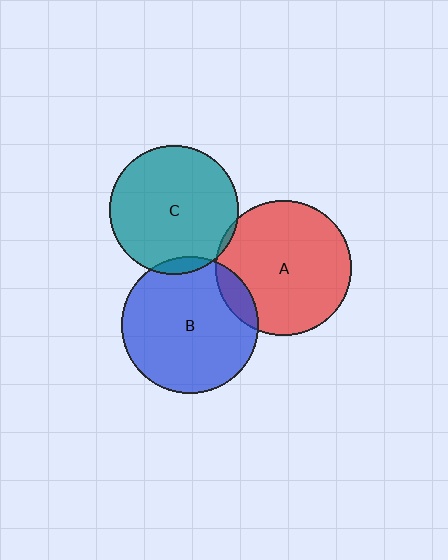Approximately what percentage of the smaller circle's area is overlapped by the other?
Approximately 10%.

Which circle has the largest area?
Circle B (blue).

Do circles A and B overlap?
Yes.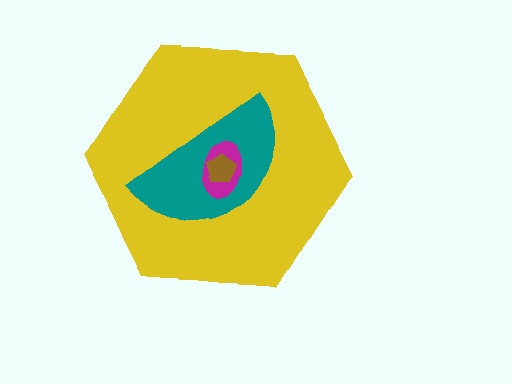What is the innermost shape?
The brown pentagon.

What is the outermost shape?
The yellow hexagon.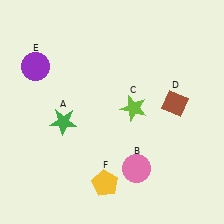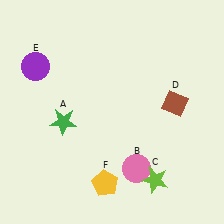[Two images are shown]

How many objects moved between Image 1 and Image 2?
1 object moved between the two images.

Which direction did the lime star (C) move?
The lime star (C) moved down.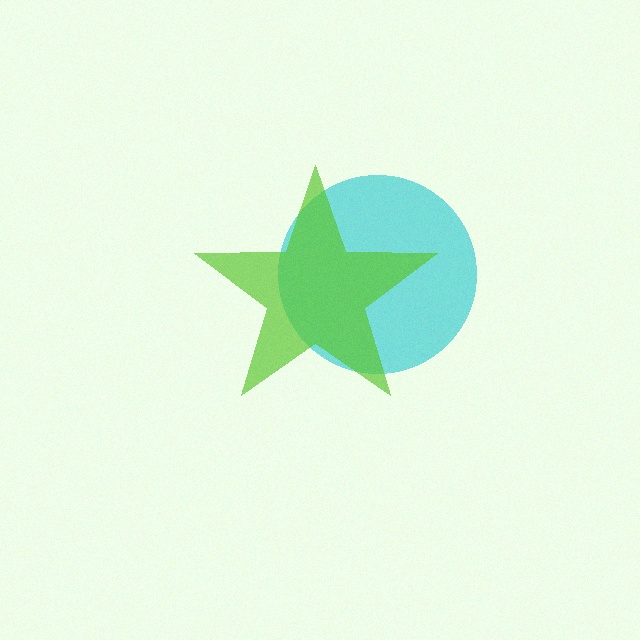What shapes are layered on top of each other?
The layered shapes are: a cyan circle, a lime star.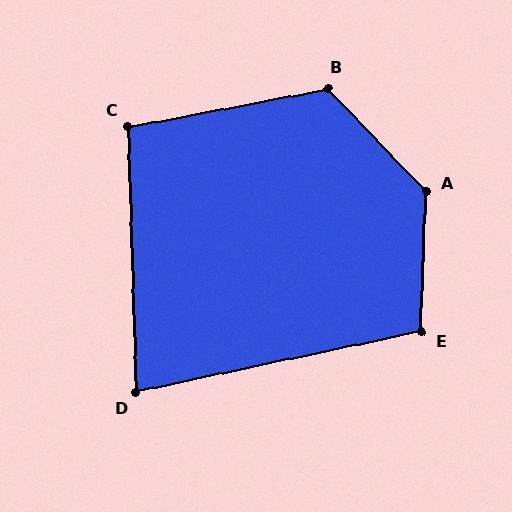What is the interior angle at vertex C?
Approximately 99 degrees (obtuse).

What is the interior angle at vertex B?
Approximately 123 degrees (obtuse).